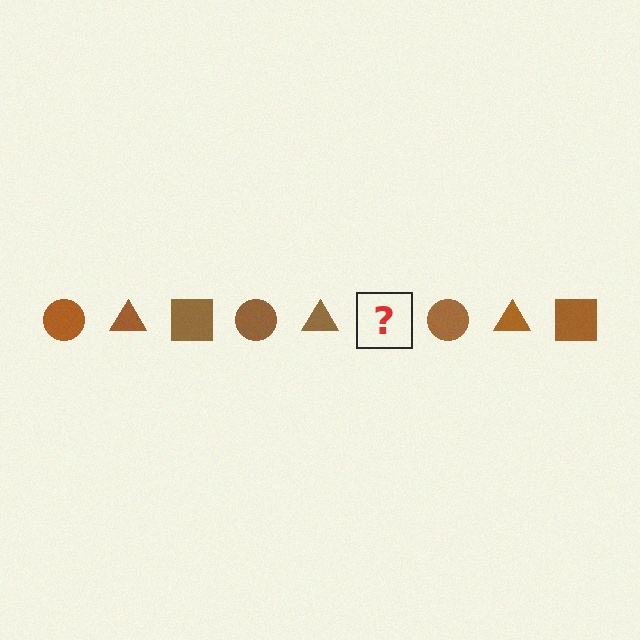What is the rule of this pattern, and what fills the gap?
The rule is that the pattern cycles through circle, triangle, square shapes in brown. The gap should be filled with a brown square.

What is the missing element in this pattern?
The missing element is a brown square.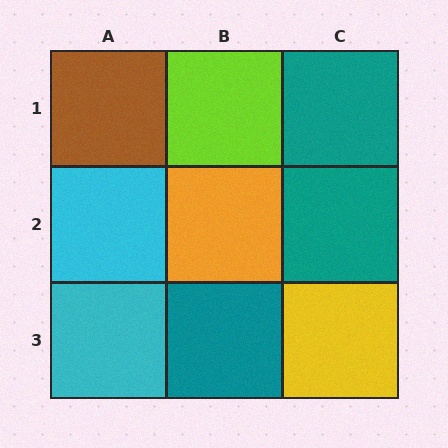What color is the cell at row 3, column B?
Teal.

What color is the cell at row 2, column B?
Orange.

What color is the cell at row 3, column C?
Yellow.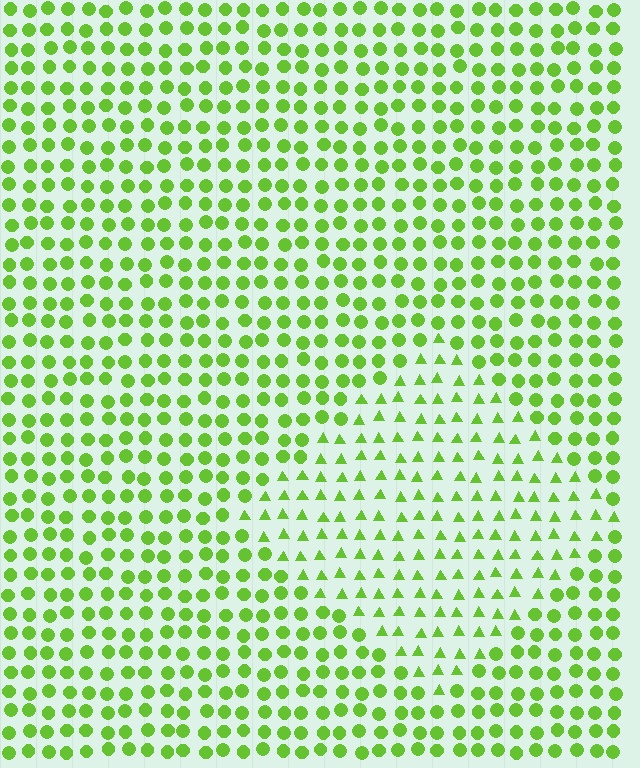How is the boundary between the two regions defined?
The boundary is defined by a change in element shape: triangles inside vs. circles outside. All elements share the same color and spacing.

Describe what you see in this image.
The image is filled with small lime elements arranged in a uniform grid. A diamond-shaped region contains triangles, while the surrounding area contains circles. The boundary is defined purely by the change in element shape.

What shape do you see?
I see a diamond.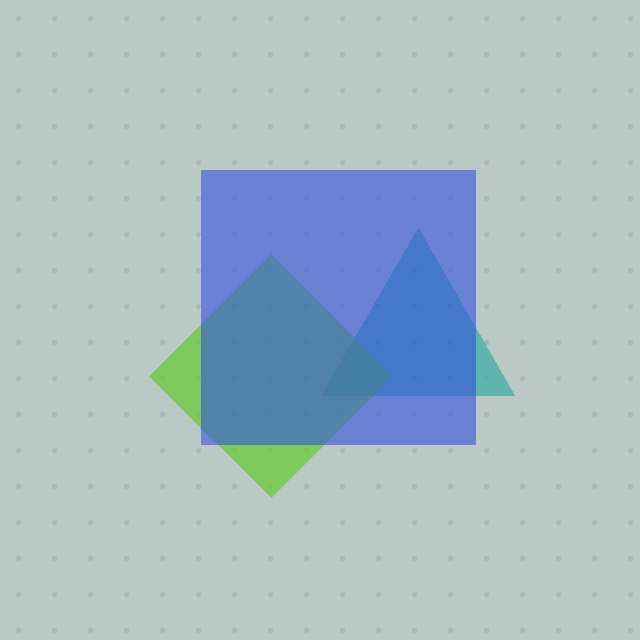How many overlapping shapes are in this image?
There are 3 overlapping shapes in the image.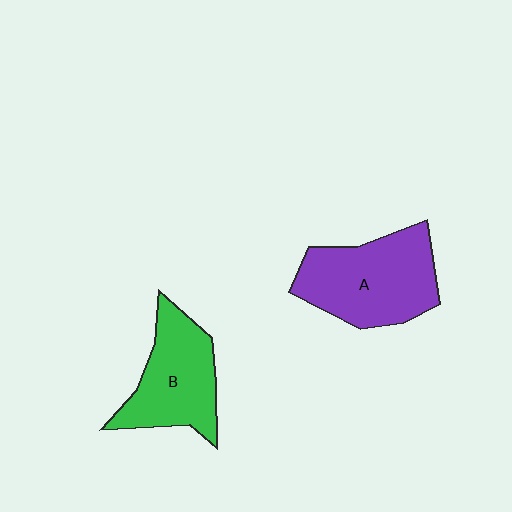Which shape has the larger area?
Shape A (purple).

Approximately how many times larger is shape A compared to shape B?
Approximately 1.2 times.